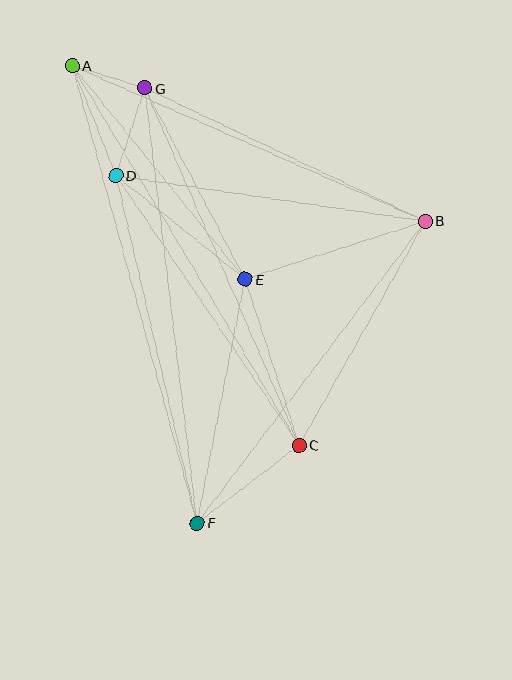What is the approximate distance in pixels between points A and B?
The distance between A and B is approximately 386 pixels.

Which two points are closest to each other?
Points A and G are closest to each other.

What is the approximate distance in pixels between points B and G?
The distance between B and G is approximately 311 pixels.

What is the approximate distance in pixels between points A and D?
The distance between A and D is approximately 118 pixels.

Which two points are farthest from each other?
Points A and F are farthest from each other.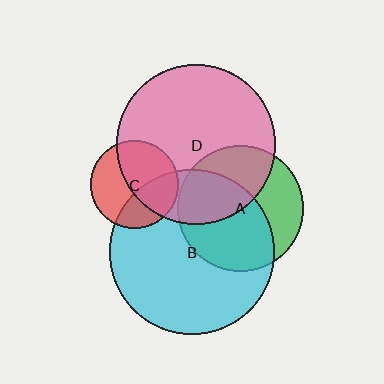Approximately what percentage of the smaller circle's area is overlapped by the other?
Approximately 50%.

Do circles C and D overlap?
Yes.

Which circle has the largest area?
Circle B (cyan).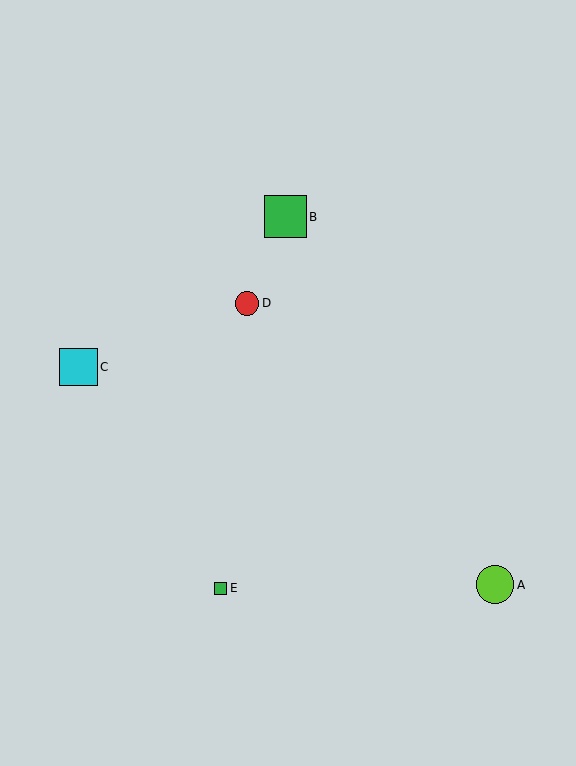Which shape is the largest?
The green square (labeled B) is the largest.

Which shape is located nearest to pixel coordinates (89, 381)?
The cyan square (labeled C) at (78, 367) is nearest to that location.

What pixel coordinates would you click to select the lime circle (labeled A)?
Click at (495, 585) to select the lime circle A.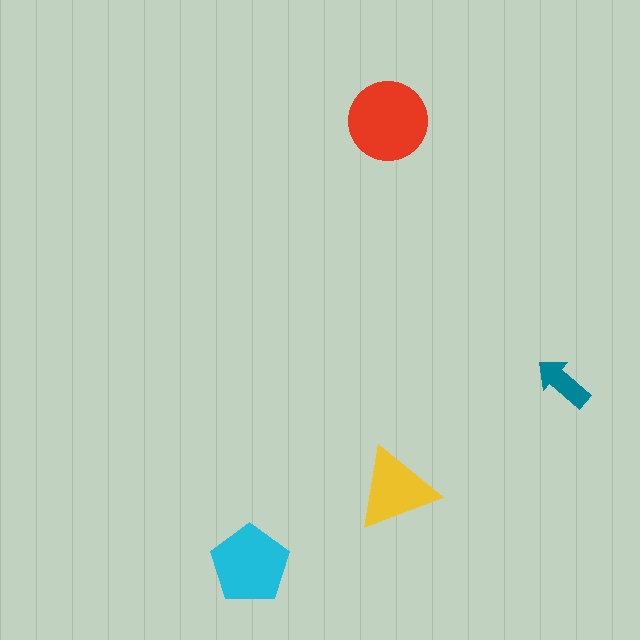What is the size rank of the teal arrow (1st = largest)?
4th.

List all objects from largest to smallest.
The red circle, the cyan pentagon, the yellow triangle, the teal arrow.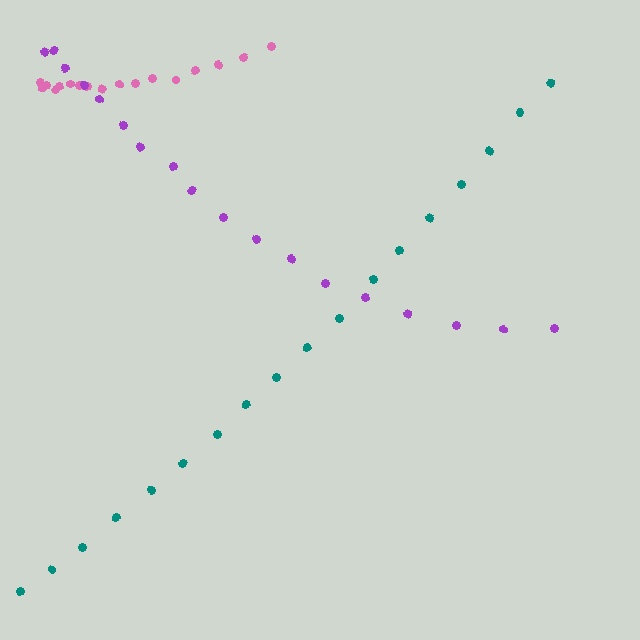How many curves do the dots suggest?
There are 3 distinct paths.